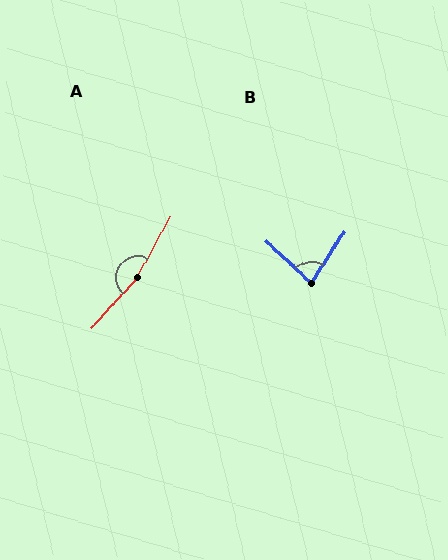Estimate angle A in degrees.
Approximately 167 degrees.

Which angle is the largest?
A, at approximately 167 degrees.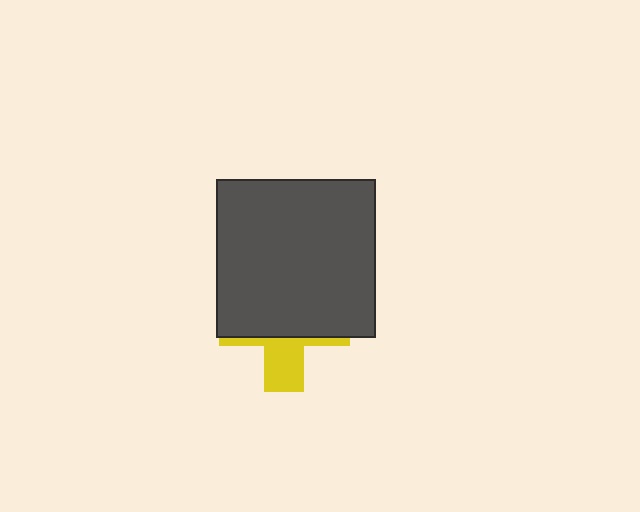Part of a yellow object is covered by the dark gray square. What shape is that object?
It is a cross.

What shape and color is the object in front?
The object in front is a dark gray square.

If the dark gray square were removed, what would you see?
You would see the complete yellow cross.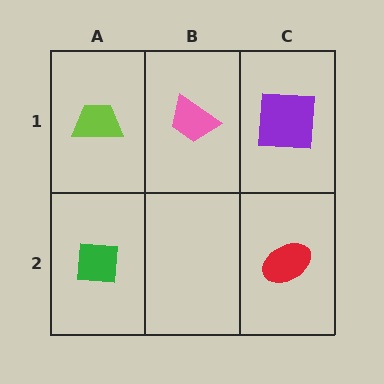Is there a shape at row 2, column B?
No, that cell is empty.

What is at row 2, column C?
A red ellipse.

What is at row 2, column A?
A green square.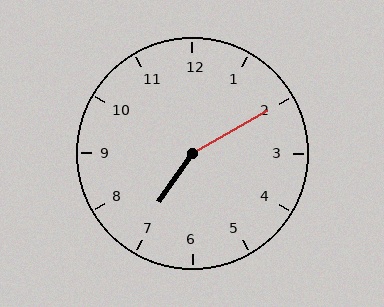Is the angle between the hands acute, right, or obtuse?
It is obtuse.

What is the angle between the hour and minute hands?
Approximately 155 degrees.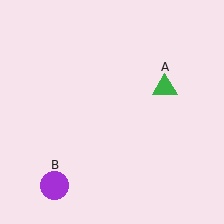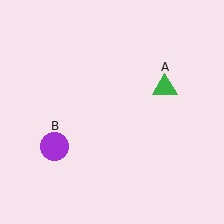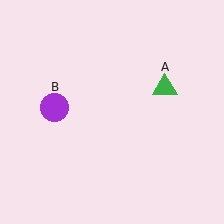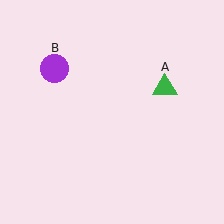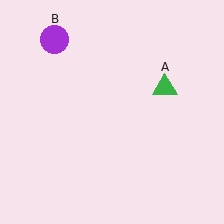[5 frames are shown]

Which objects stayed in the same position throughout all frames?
Green triangle (object A) remained stationary.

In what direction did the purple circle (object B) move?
The purple circle (object B) moved up.